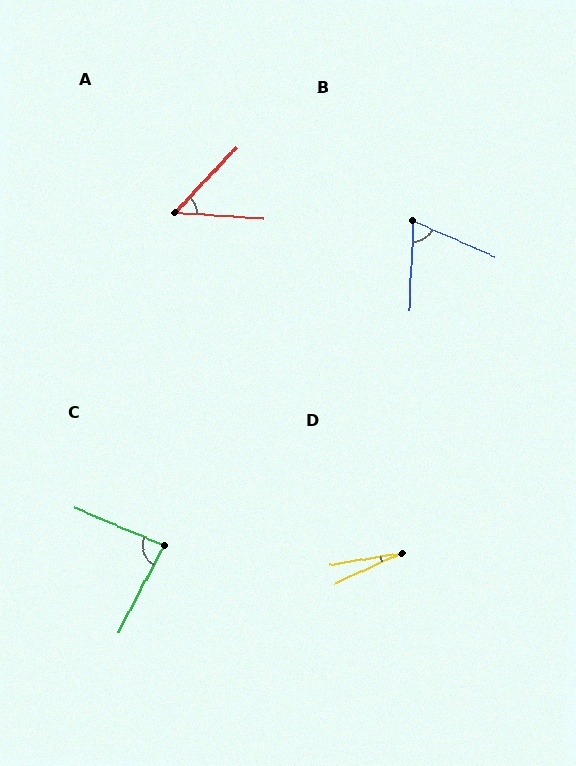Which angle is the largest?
C, at approximately 85 degrees.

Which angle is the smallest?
D, at approximately 15 degrees.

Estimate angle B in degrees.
Approximately 68 degrees.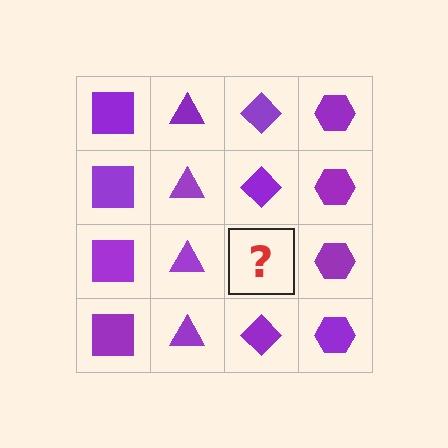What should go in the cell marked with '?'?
The missing cell should contain a purple diamond.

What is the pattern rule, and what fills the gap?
The rule is that each column has a consistent shape. The gap should be filled with a purple diamond.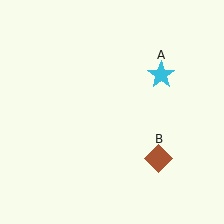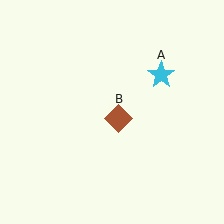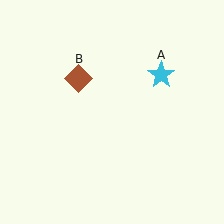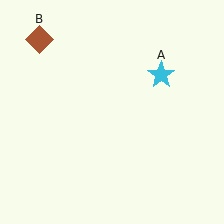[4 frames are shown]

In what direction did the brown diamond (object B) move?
The brown diamond (object B) moved up and to the left.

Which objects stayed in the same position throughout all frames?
Cyan star (object A) remained stationary.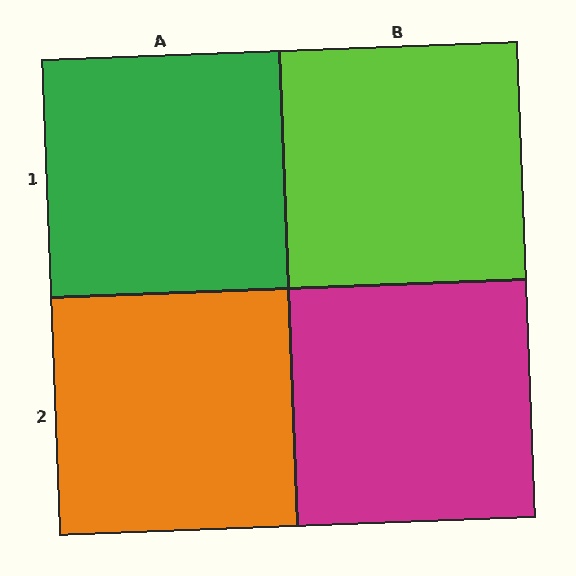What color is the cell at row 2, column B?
Magenta.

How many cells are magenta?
1 cell is magenta.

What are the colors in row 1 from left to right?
Green, lime.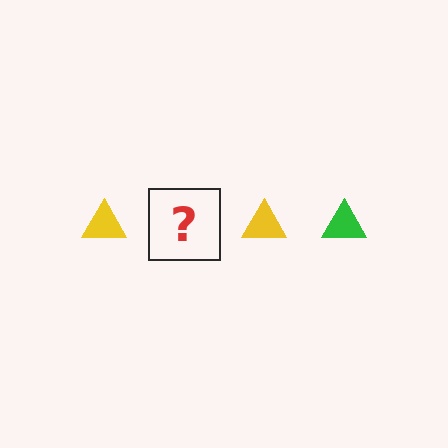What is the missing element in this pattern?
The missing element is a green triangle.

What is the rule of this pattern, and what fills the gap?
The rule is that the pattern cycles through yellow, green triangles. The gap should be filled with a green triangle.